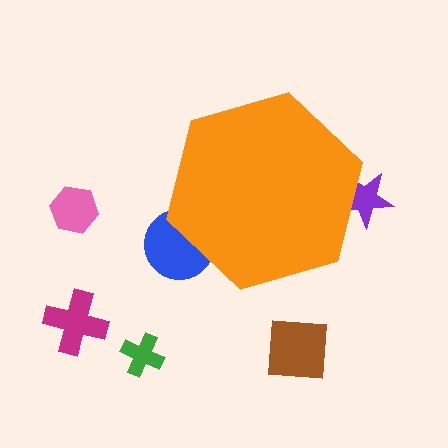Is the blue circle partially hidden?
Yes, the blue circle is partially hidden behind the orange hexagon.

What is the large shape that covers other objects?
An orange hexagon.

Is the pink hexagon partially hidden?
No, the pink hexagon is fully visible.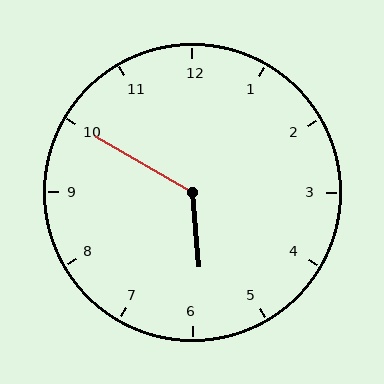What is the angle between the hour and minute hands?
Approximately 125 degrees.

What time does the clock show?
5:50.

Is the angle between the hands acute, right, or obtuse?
It is obtuse.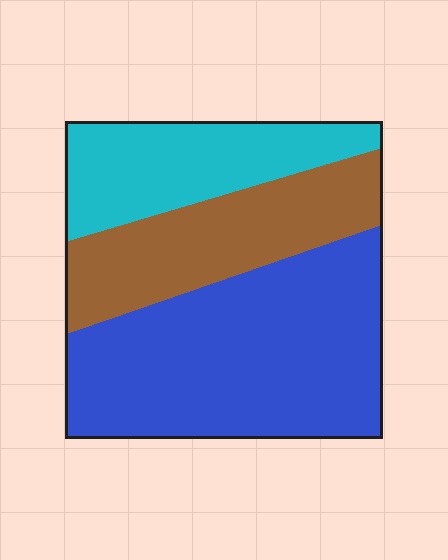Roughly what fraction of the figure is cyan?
Cyan takes up about one quarter (1/4) of the figure.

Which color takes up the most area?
Blue, at roughly 50%.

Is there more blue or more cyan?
Blue.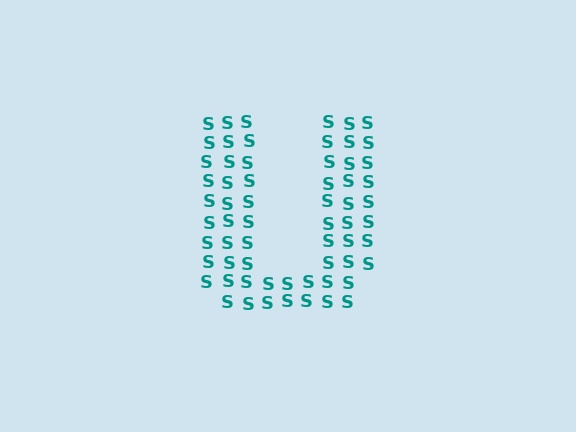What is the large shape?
The large shape is the letter U.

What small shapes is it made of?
It is made of small letter S's.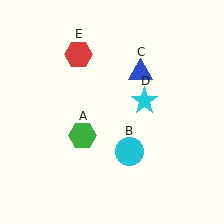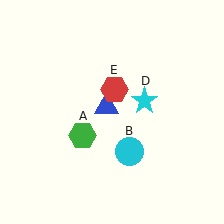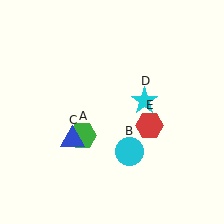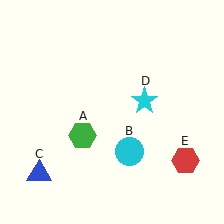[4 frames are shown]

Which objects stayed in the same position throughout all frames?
Green hexagon (object A) and cyan circle (object B) and cyan star (object D) remained stationary.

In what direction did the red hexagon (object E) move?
The red hexagon (object E) moved down and to the right.